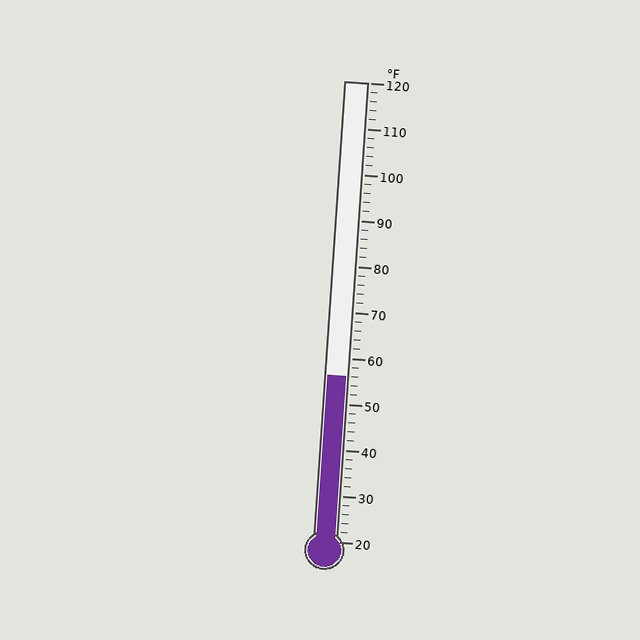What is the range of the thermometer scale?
The thermometer scale ranges from 20°F to 120°F.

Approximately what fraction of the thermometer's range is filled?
The thermometer is filled to approximately 35% of its range.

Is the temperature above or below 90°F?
The temperature is below 90°F.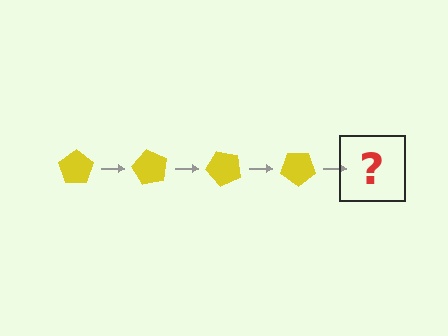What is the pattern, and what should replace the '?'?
The pattern is that the pentagon rotates 60 degrees each step. The '?' should be a yellow pentagon rotated 240 degrees.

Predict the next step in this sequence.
The next step is a yellow pentagon rotated 240 degrees.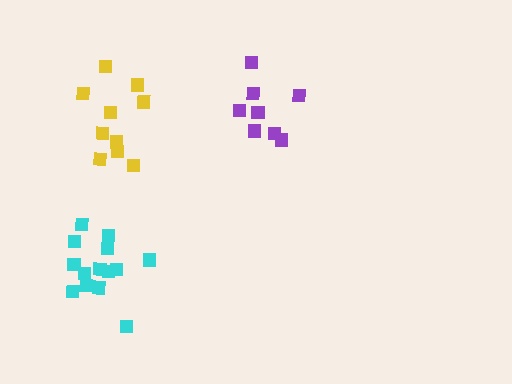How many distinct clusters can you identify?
There are 3 distinct clusters.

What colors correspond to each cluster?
The clusters are colored: yellow, purple, cyan.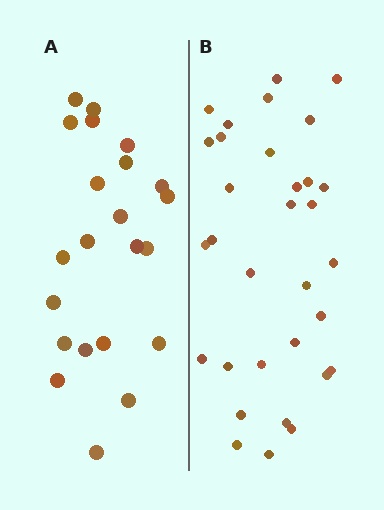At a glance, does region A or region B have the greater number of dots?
Region B (the right region) has more dots.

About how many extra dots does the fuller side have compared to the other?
Region B has roughly 10 or so more dots than region A.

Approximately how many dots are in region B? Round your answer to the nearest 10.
About 30 dots. (The exact count is 32, which rounds to 30.)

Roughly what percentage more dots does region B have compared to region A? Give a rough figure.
About 45% more.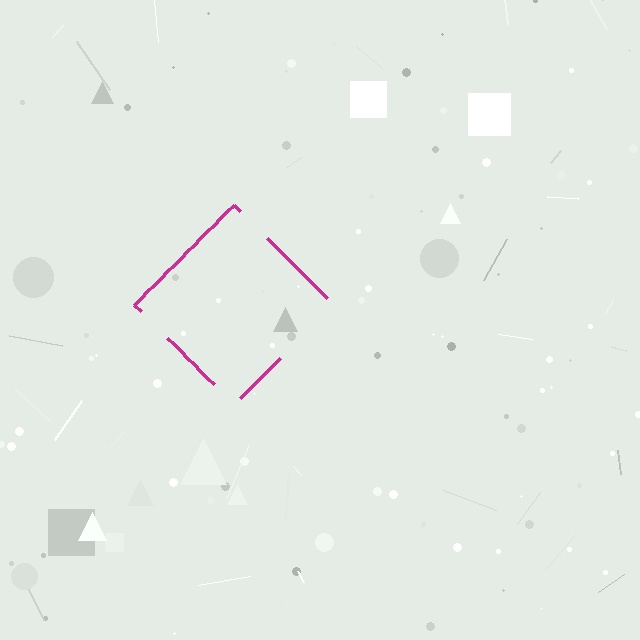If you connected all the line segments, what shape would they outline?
They would outline a diamond.